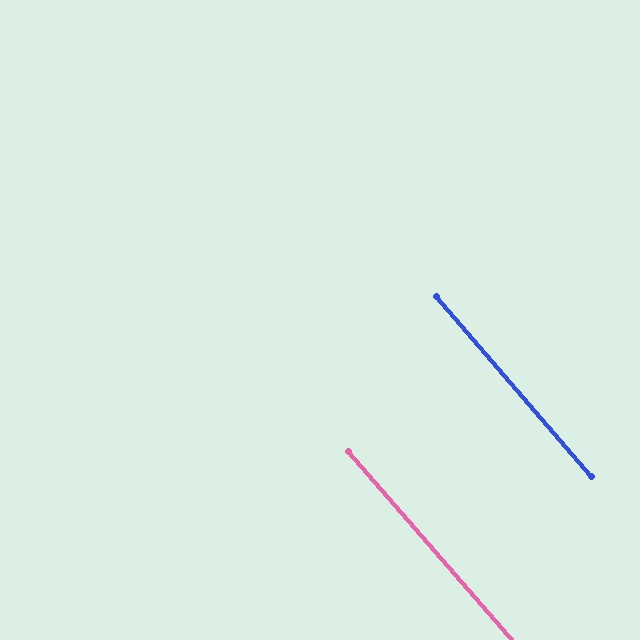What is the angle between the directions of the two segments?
Approximately 0 degrees.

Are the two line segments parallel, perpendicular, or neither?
Parallel — their directions differ by only 0.4°.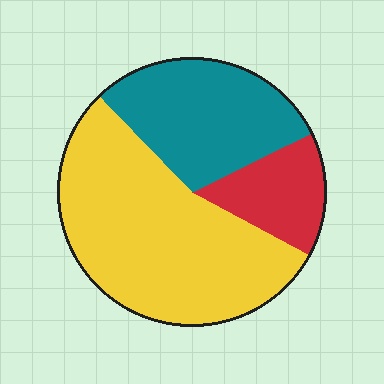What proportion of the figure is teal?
Teal takes up about one third (1/3) of the figure.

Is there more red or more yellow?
Yellow.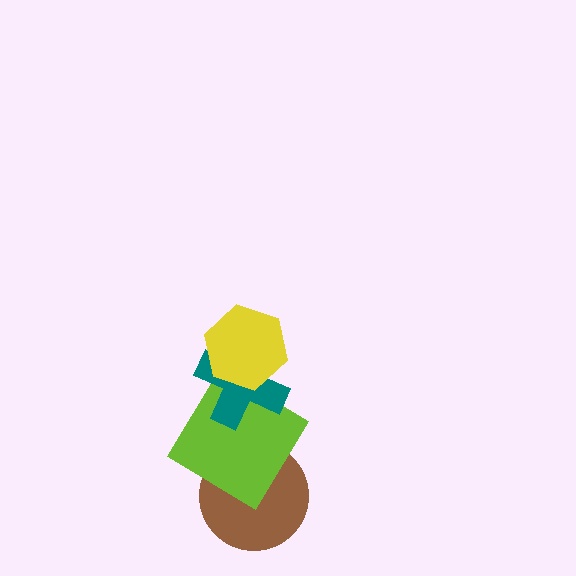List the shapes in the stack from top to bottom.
From top to bottom: the yellow hexagon, the teal cross, the lime diamond, the brown circle.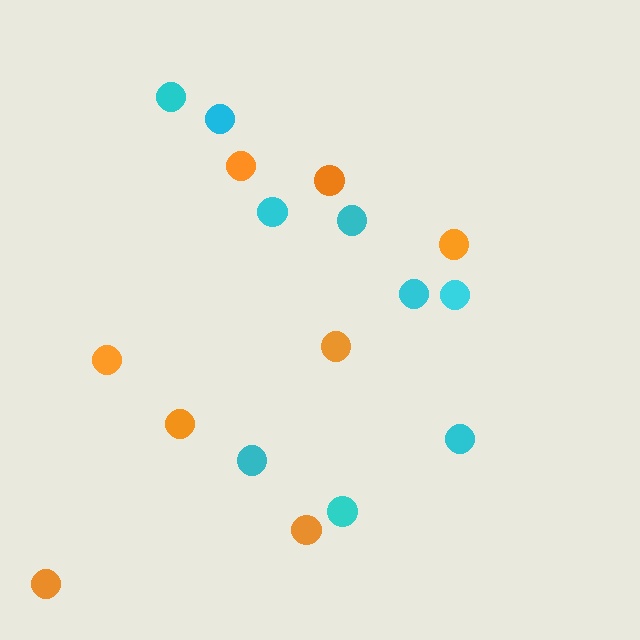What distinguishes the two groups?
There are 2 groups: one group of orange circles (8) and one group of cyan circles (9).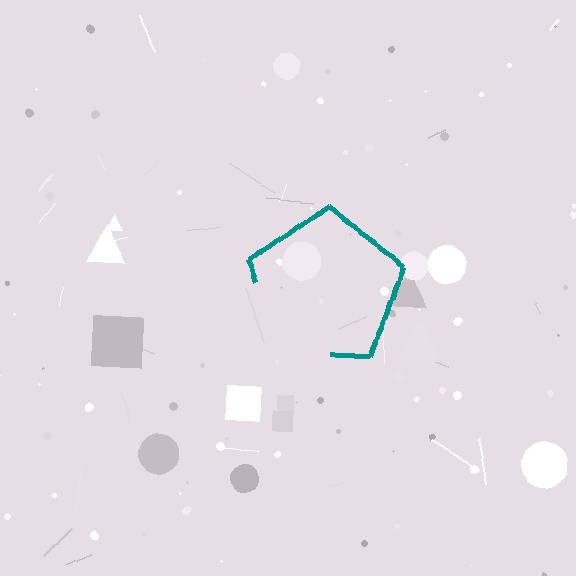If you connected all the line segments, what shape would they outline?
They would outline a pentagon.